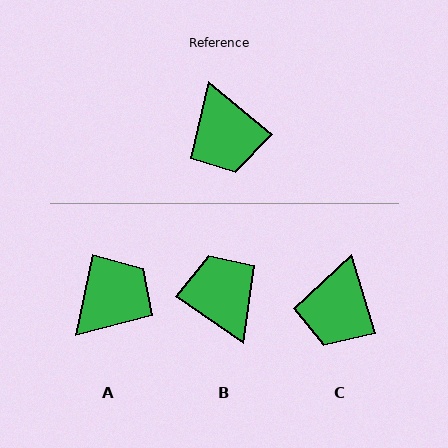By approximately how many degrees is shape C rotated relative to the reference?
Approximately 33 degrees clockwise.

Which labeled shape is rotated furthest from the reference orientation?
B, about 175 degrees away.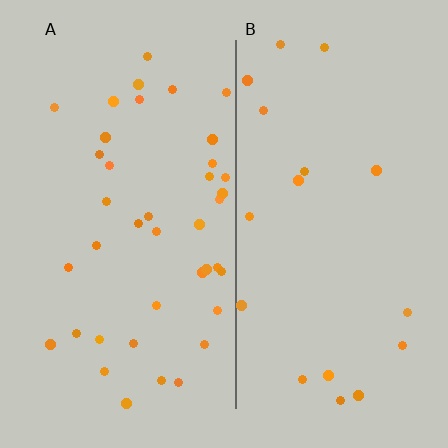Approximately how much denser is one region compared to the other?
Approximately 2.2× — region A over region B.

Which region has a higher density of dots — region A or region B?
A (the left).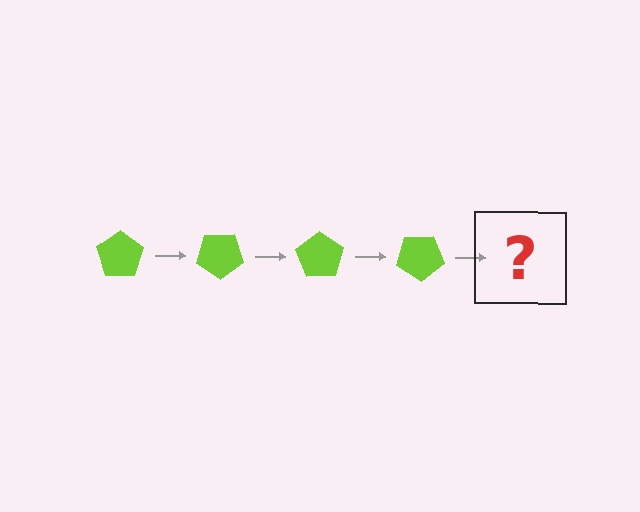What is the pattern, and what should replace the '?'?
The pattern is that the pentagon rotates 35 degrees each step. The '?' should be a lime pentagon rotated 140 degrees.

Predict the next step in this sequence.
The next step is a lime pentagon rotated 140 degrees.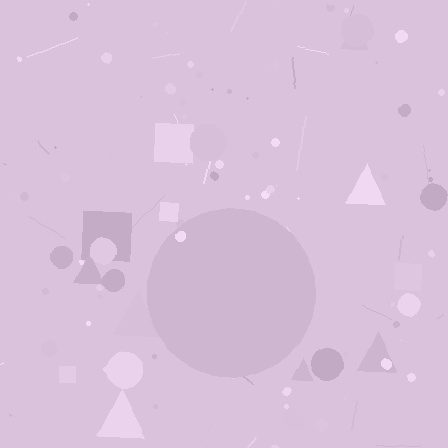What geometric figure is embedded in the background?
A circle is embedded in the background.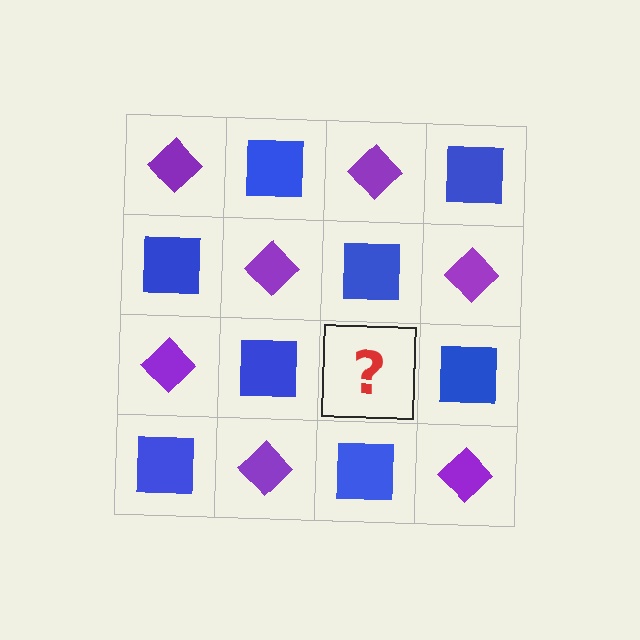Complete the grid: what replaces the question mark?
The question mark should be replaced with a purple diamond.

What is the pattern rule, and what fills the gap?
The rule is that it alternates purple diamond and blue square in a checkerboard pattern. The gap should be filled with a purple diamond.